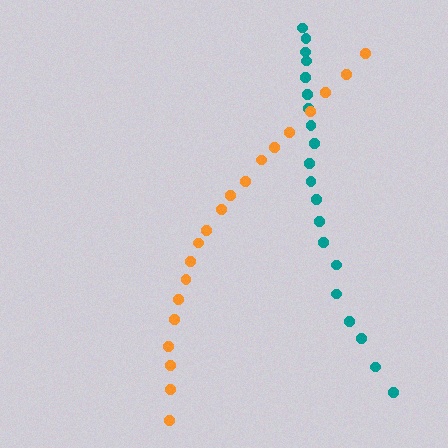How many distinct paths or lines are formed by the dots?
There are 2 distinct paths.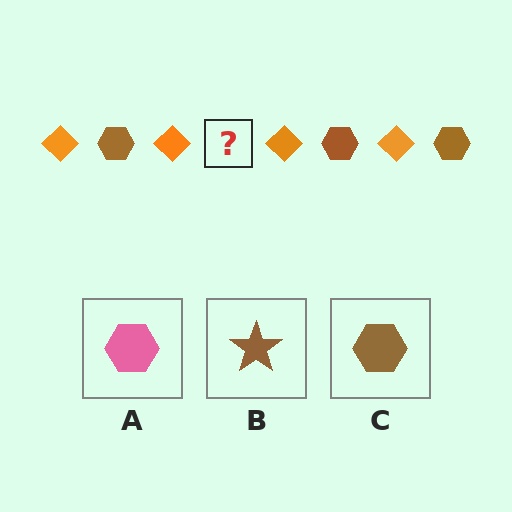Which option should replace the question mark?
Option C.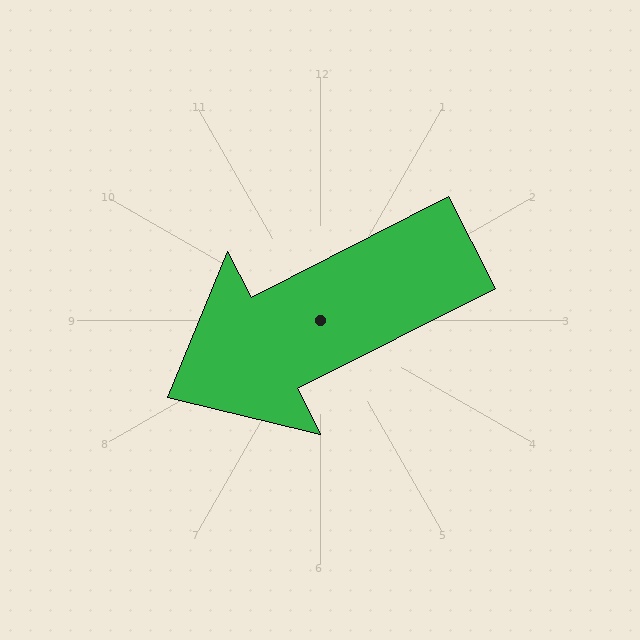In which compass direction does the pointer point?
Southwest.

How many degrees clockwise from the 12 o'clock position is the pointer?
Approximately 243 degrees.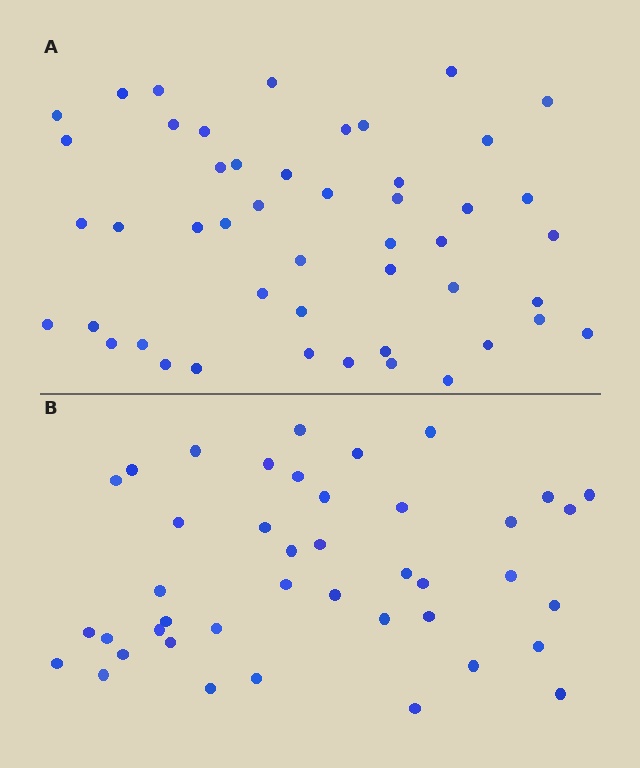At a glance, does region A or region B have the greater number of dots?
Region A (the top region) has more dots.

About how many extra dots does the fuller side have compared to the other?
Region A has about 6 more dots than region B.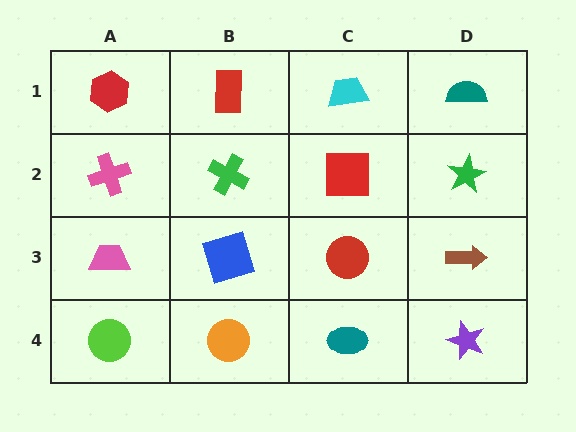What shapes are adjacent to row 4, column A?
A pink trapezoid (row 3, column A), an orange circle (row 4, column B).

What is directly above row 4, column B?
A blue square.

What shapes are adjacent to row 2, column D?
A teal semicircle (row 1, column D), a brown arrow (row 3, column D), a red square (row 2, column C).